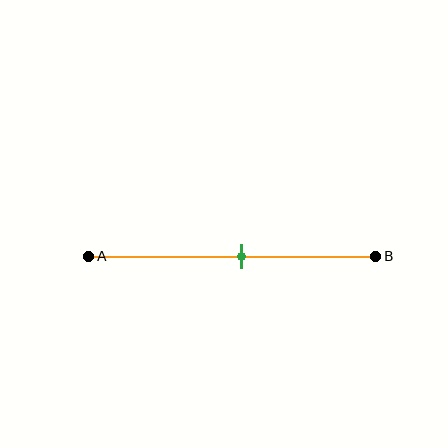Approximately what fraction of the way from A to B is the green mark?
The green mark is approximately 55% of the way from A to B.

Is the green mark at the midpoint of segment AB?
No, the mark is at about 55% from A, not at the 50% midpoint.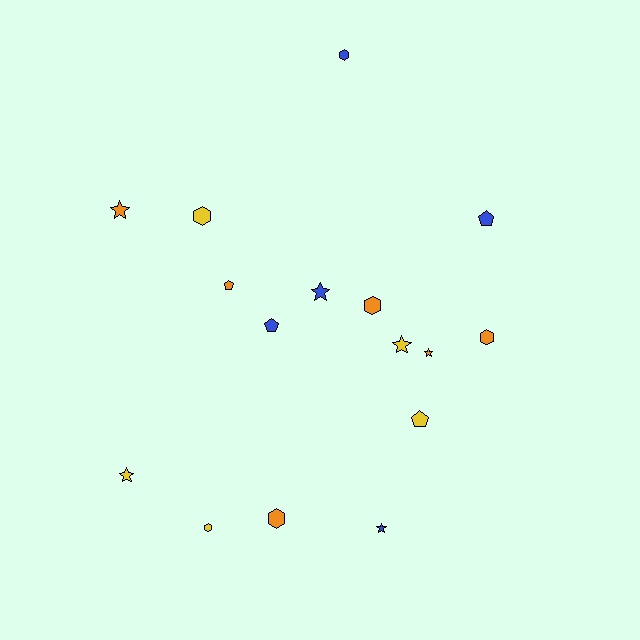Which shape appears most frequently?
Star, with 6 objects.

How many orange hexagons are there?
There are 3 orange hexagons.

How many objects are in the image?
There are 16 objects.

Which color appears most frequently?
Orange, with 6 objects.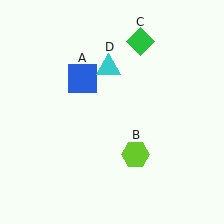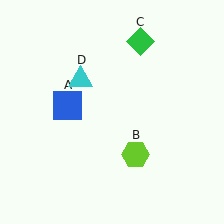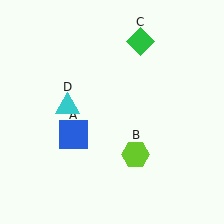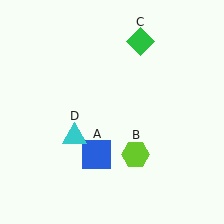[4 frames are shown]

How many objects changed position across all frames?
2 objects changed position: blue square (object A), cyan triangle (object D).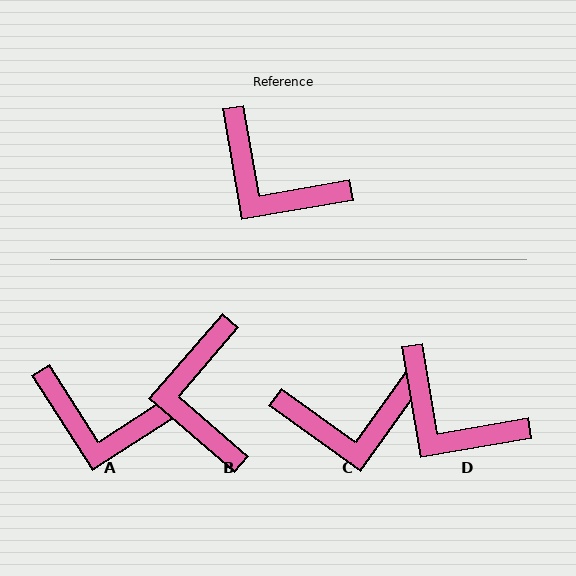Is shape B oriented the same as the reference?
No, it is off by about 51 degrees.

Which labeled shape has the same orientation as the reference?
D.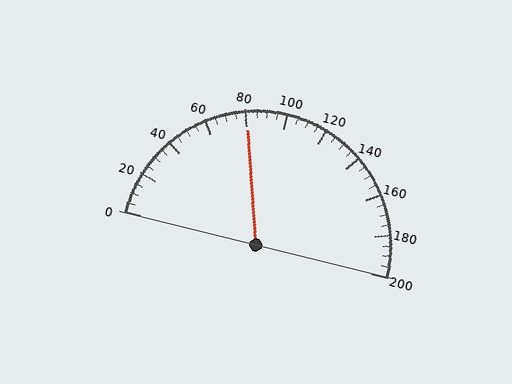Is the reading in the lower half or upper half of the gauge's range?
The reading is in the lower half of the range (0 to 200).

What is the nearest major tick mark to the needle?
The nearest major tick mark is 80.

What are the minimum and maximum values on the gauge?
The gauge ranges from 0 to 200.